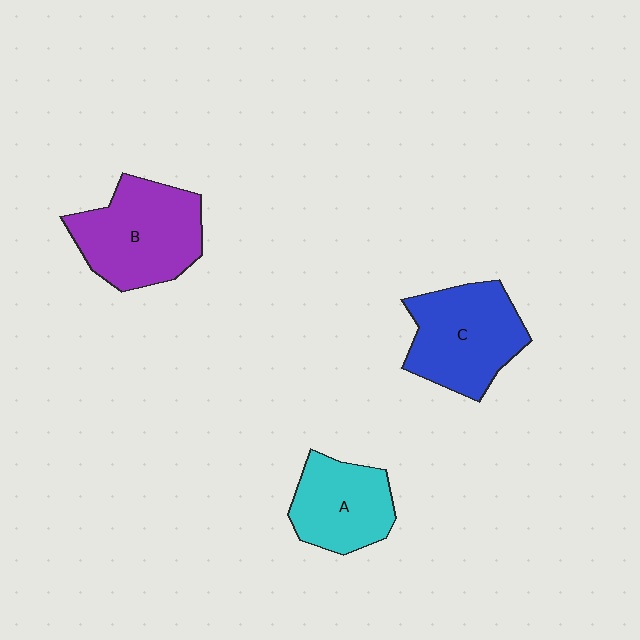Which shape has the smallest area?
Shape A (cyan).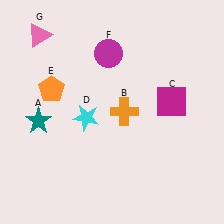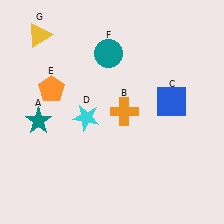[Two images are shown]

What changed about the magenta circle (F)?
In Image 1, F is magenta. In Image 2, it changed to teal.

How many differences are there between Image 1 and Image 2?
There are 3 differences between the two images.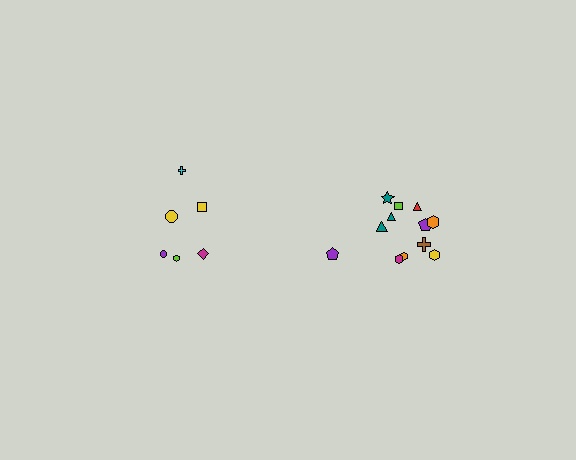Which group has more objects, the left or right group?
The right group.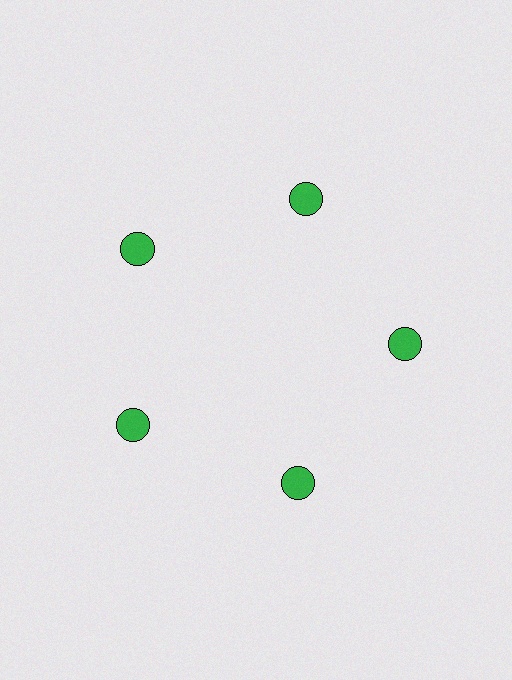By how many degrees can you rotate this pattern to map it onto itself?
The pattern maps onto itself every 72 degrees of rotation.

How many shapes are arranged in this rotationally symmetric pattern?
There are 5 shapes, arranged in 5 groups of 1.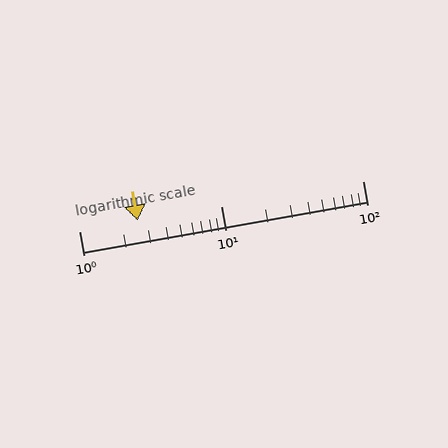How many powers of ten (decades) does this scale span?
The scale spans 2 decades, from 1 to 100.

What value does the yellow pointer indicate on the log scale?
The pointer indicates approximately 2.6.